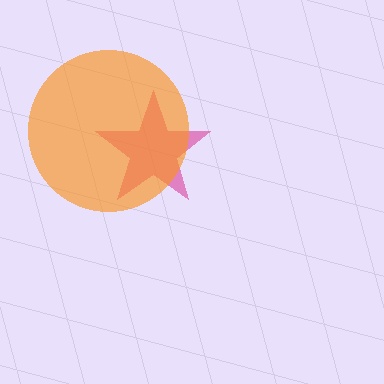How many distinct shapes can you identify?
There are 2 distinct shapes: a magenta star, an orange circle.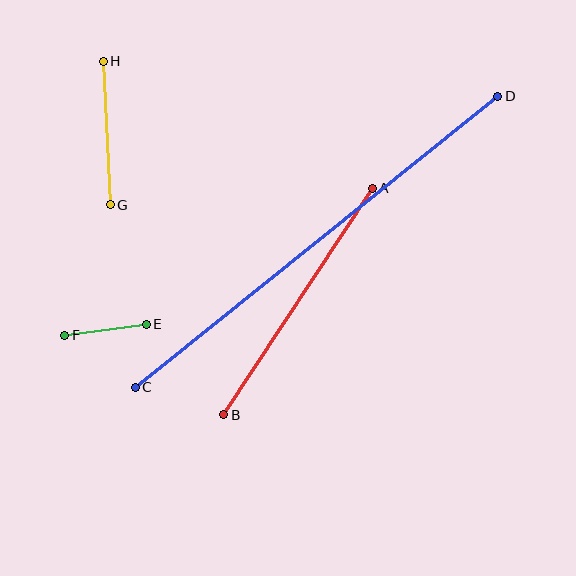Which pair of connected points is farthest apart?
Points C and D are farthest apart.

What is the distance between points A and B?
The distance is approximately 271 pixels.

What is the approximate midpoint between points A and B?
The midpoint is at approximately (298, 301) pixels.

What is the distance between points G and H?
The distance is approximately 144 pixels.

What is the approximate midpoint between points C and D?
The midpoint is at approximately (316, 242) pixels.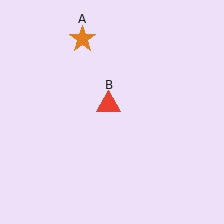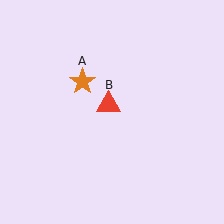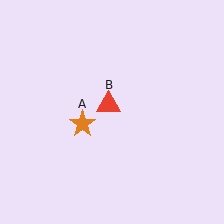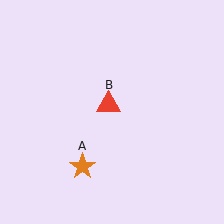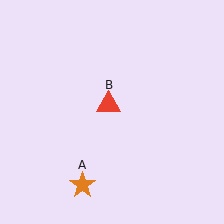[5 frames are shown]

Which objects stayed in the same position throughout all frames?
Red triangle (object B) remained stationary.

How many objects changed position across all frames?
1 object changed position: orange star (object A).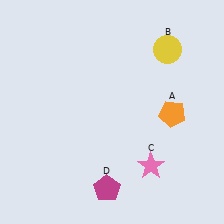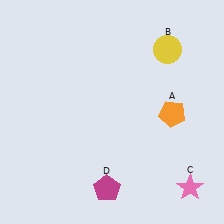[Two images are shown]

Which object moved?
The pink star (C) moved right.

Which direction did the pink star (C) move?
The pink star (C) moved right.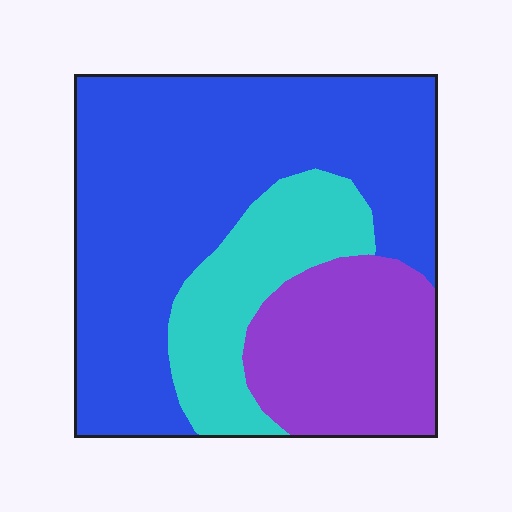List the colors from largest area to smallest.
From largest to smallest: blue, purple, cyan.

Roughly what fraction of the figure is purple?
Purple takes up about one quarter (1/4) of the figure.